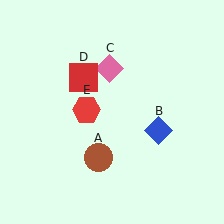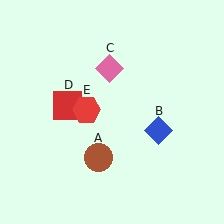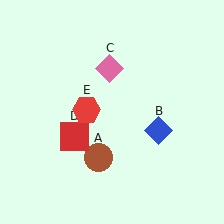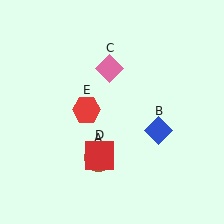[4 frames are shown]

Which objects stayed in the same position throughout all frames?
Brown circle (object A) and blue diamond (object B) and pink diamond (object C) and red hexagon (object E) remained stationary.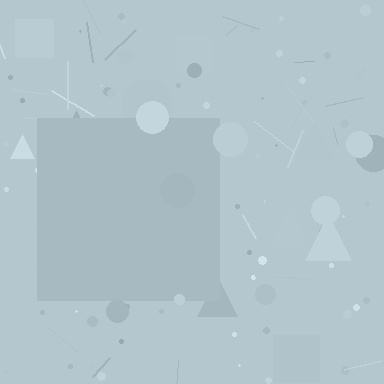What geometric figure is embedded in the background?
A square is embedded in the background.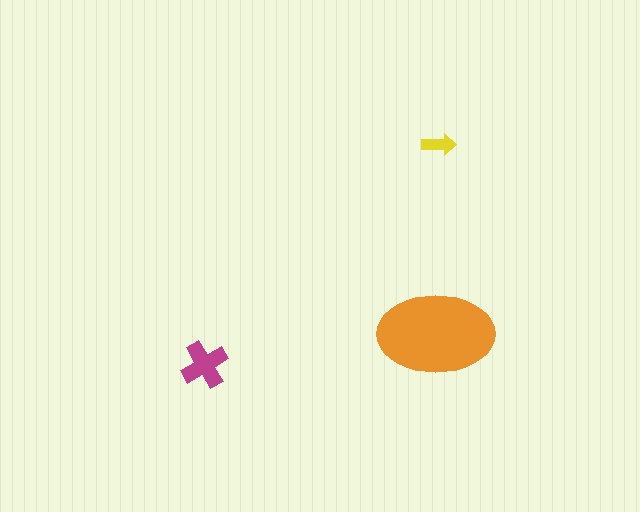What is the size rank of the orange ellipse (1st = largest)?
1st.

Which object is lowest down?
The magenta cross is bottommost.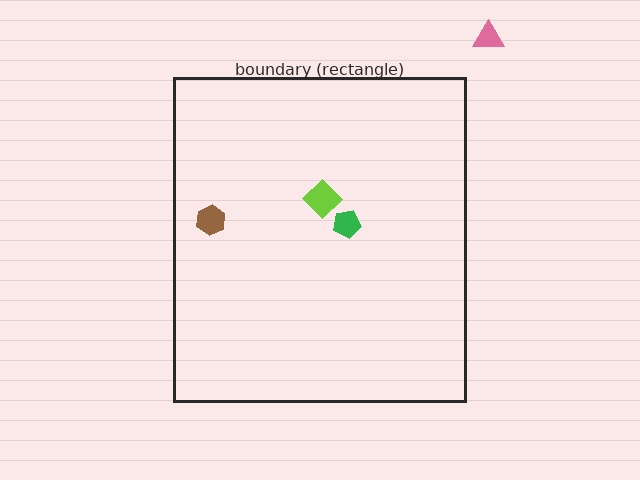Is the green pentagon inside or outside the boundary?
Inside.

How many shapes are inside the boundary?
3 inside, 1 outside.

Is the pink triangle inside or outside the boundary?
Outside.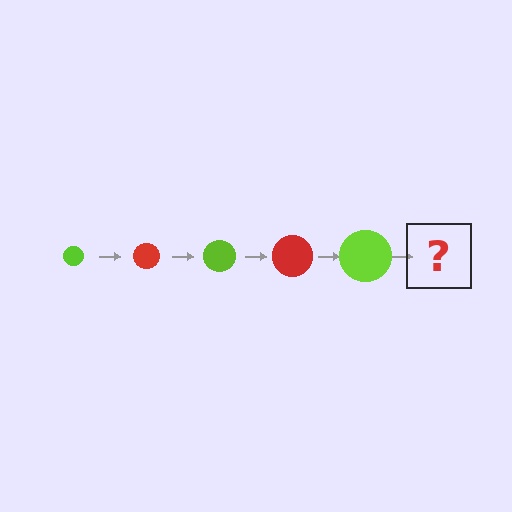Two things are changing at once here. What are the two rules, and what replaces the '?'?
The two rules are that the circle grows larger each step and the color cycles through lime and red. The '?' should be a red circle, larger than the previous one.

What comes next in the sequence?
The next element should be a red circle, larger than the previous one.